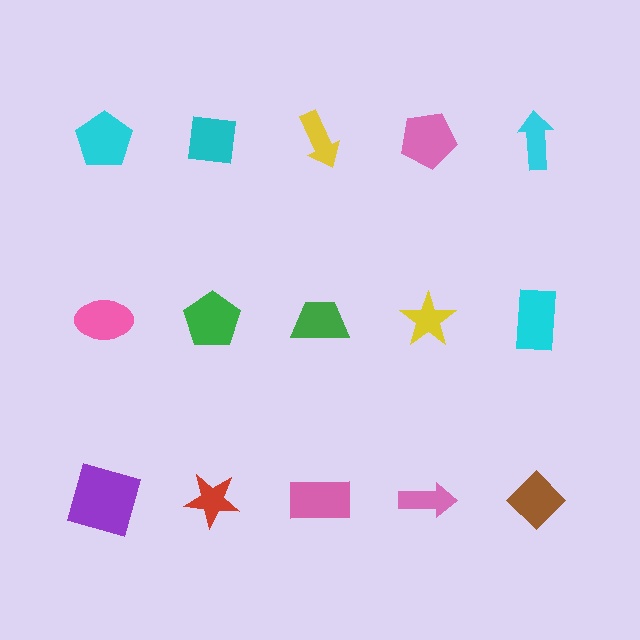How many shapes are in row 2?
5 shapes.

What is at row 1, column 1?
A cyan pentagon.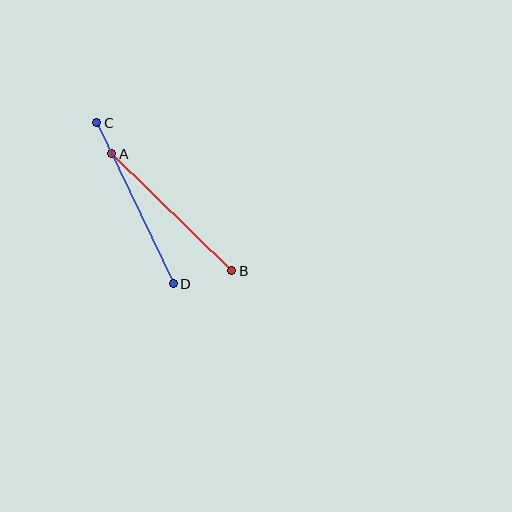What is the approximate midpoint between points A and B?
The midpoint is at approximately (172, 212) pixels.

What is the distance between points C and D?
The distance is approximately 178 pixels.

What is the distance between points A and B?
The distance is approximately 168 pixels.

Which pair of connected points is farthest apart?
Points C and D are farthest apart.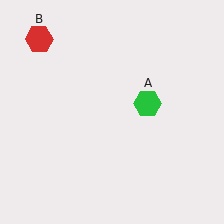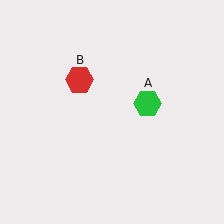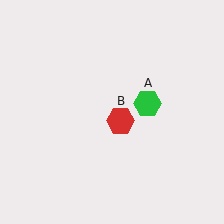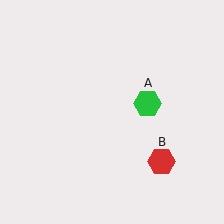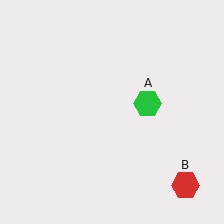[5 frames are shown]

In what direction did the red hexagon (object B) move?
The red hexagon (object B) moved down and to the right.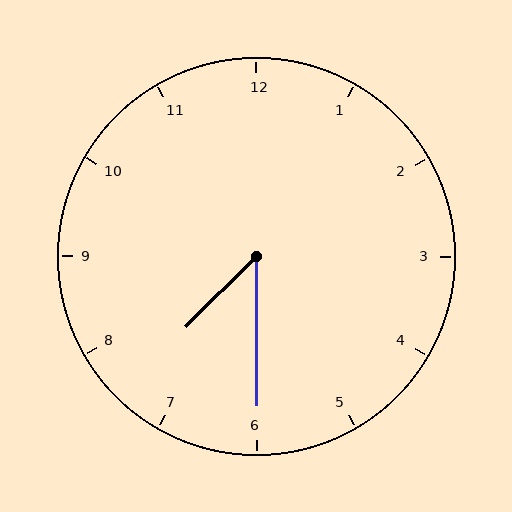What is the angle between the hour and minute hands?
Approximately 45 degrees.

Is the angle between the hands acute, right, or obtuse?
It is acute.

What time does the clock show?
7:30.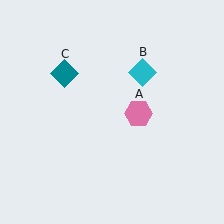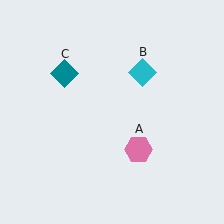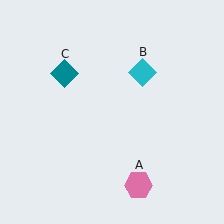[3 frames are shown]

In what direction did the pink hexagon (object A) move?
The pink hexagon (object A) moved down.